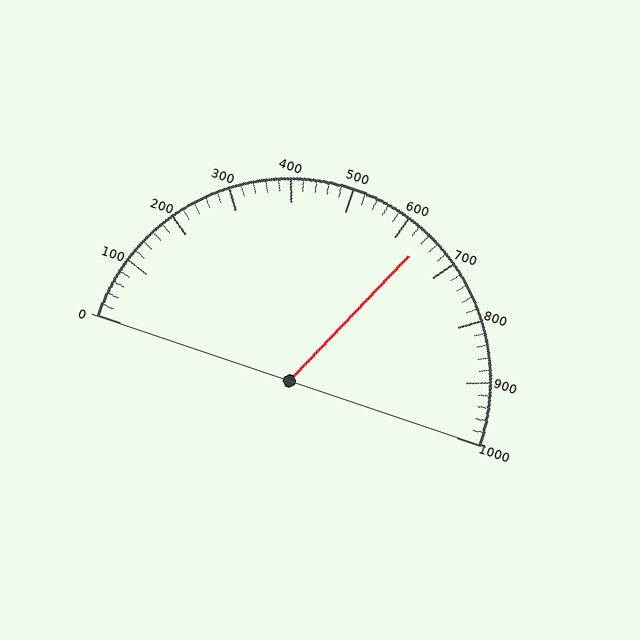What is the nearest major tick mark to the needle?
The nearest major tick mark is 600.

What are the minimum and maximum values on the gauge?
The gauge ranges from 0 to 1000.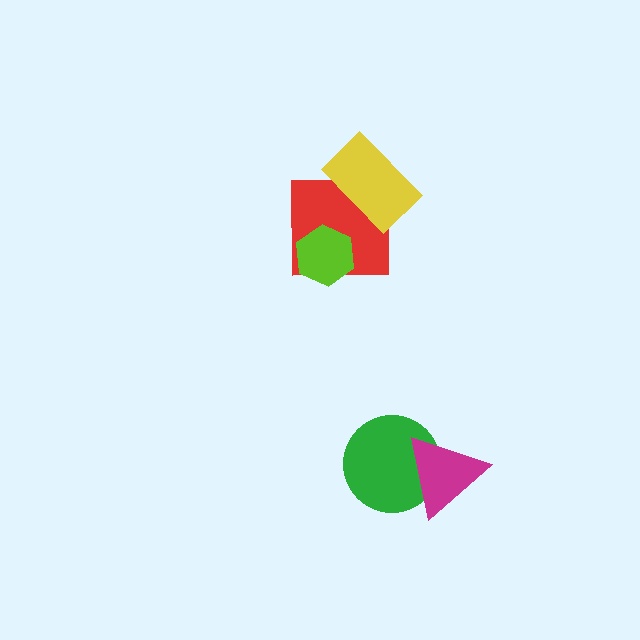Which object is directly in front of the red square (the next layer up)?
The lime hexagon is directly in front of the red square.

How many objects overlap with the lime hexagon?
1 object overlaps with the lime hexagon.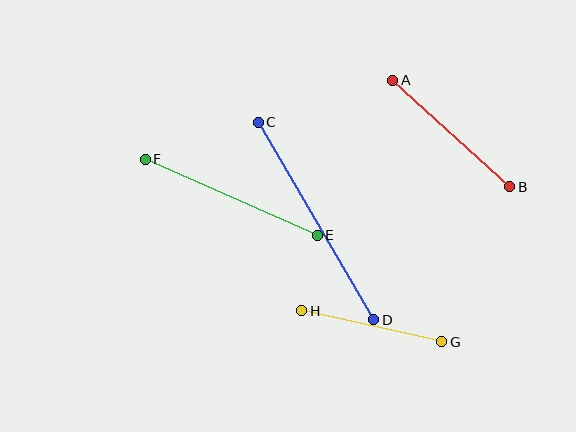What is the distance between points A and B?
The distance is approximately 158 pixels.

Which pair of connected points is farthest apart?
Points C and D are farthest apart.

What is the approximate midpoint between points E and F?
The midpoint is at approximately (231, 197) pixels.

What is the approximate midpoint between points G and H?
The midpoint is at approximately (372, 326) pixels.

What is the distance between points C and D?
The distance is approximately 228 pixels.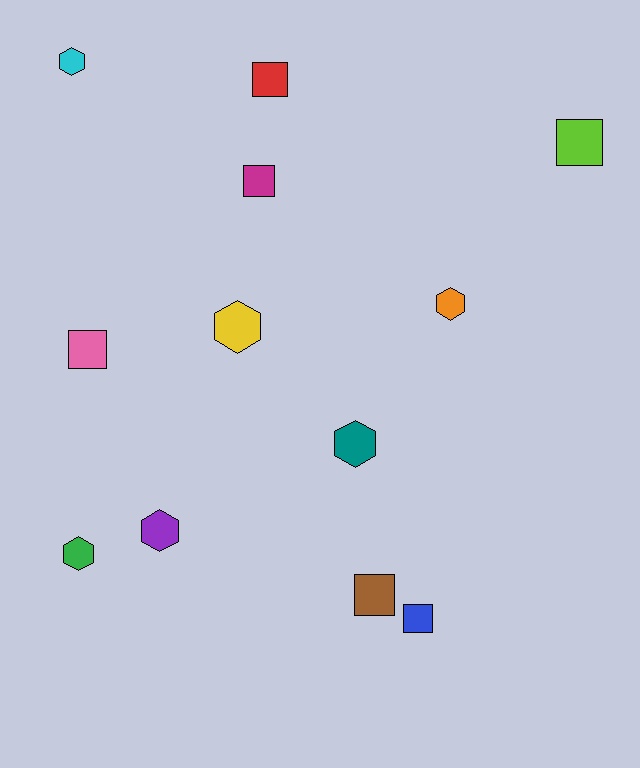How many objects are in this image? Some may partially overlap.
There are 12 objects.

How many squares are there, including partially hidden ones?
There are 6 squares.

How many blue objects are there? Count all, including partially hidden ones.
There is 1 blue object.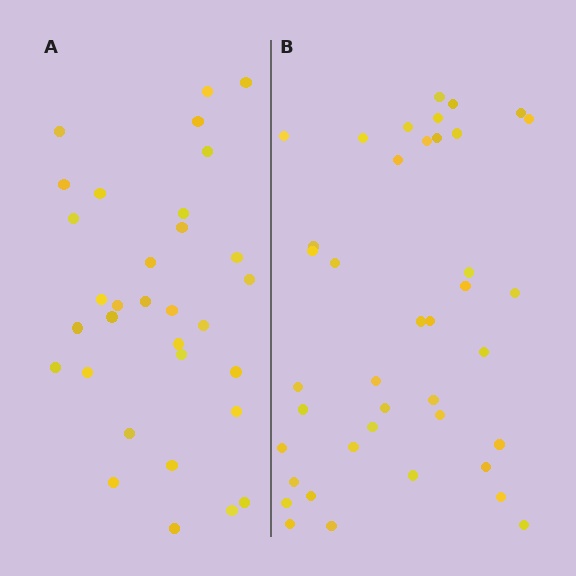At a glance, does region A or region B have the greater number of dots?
Region B (the right region) has more dots.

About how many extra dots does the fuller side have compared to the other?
Region B has roughly 8 or so more dots than region A.